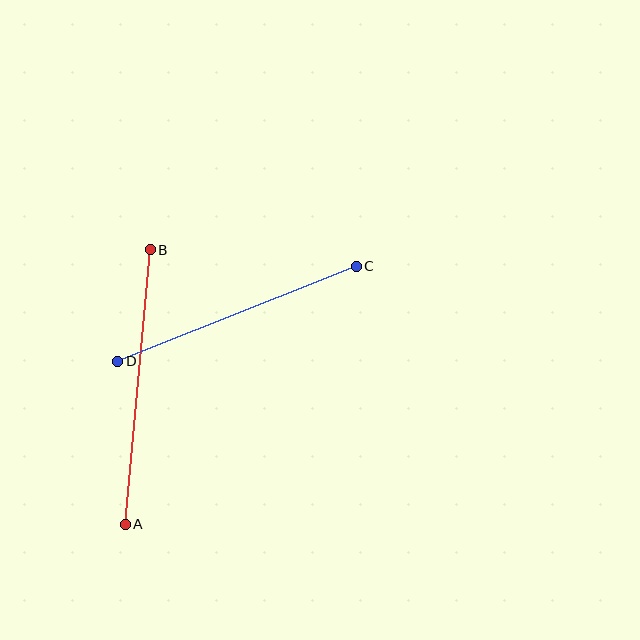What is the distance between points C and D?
The distance is approximately 256 pixels.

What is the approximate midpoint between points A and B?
The midpoint is at approximately (138, 387) pixels.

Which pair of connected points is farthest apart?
Points A and B are farthest apart.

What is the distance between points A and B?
The distance is approximately 276 pixels.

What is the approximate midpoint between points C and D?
The midpoint is at approximately (237, 314) pixels.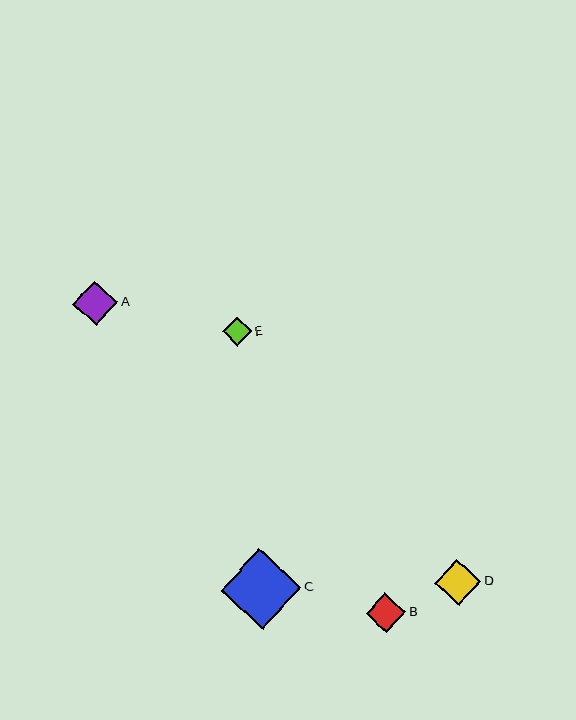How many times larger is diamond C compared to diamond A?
Diamond C is approximately 1.8 times the size of diamond A.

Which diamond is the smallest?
Diamond E is the smallest with a size of approximately 29 pixels.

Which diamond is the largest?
Diamond C is the largest with a size of approximately 81 pixels.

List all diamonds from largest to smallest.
From largest to smallest: C, D, A, B, E.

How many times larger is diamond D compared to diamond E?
Diamond D is approximately 1.6 times the size of diamond E.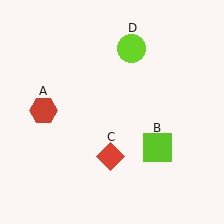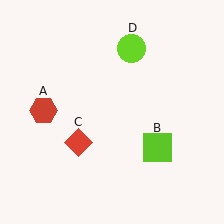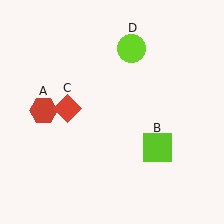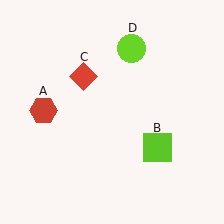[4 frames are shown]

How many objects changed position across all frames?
1 object changed position: red diamond (object C).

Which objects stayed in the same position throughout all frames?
Red hexagon (object A) and lime square (object B) and lime circle (object D) remained stationary.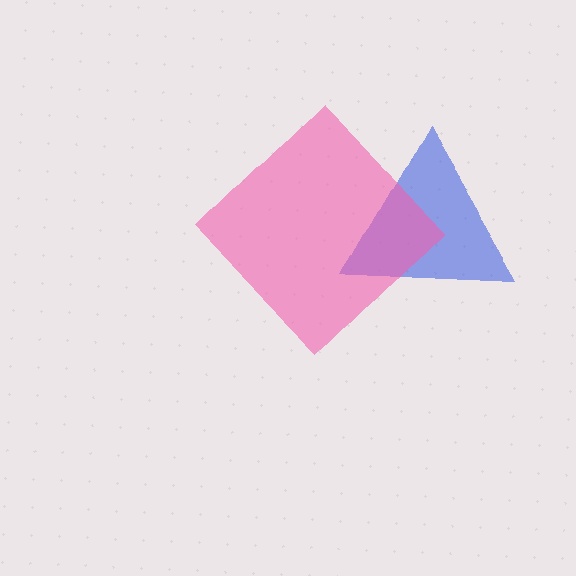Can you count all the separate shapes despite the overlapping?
Yes, there are 2 separate shapes.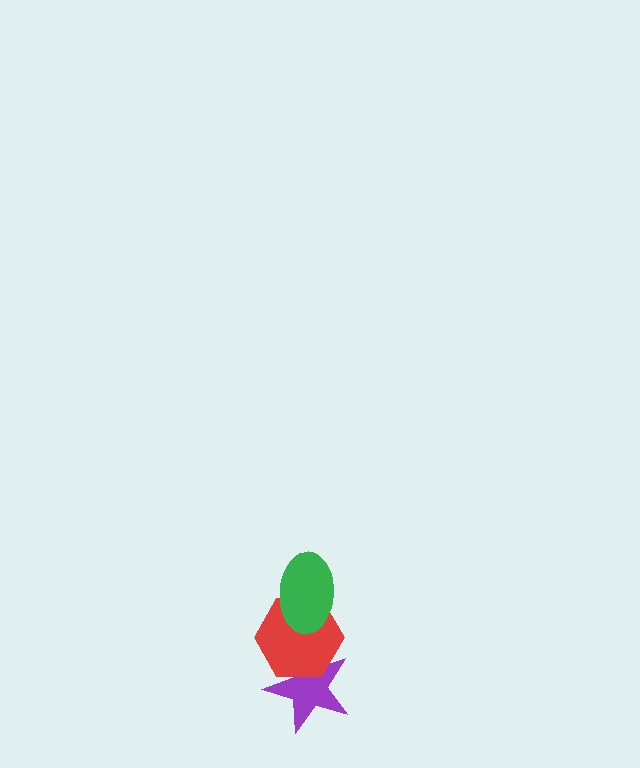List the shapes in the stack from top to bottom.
From top to bottom: the green ellipse, the red hexagon, the purple star.